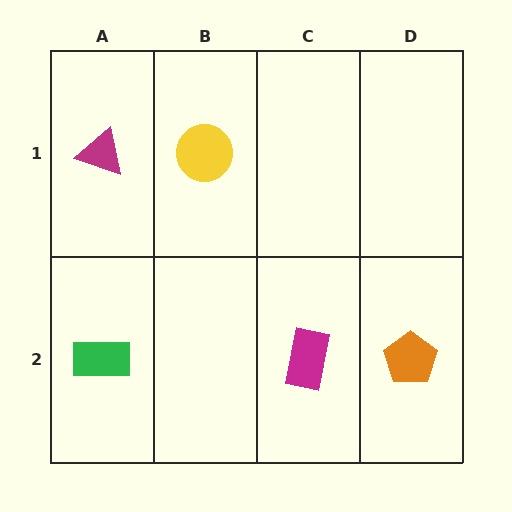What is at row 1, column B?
A yellow circle.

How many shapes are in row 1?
2 shapes.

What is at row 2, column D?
An orange pentagon.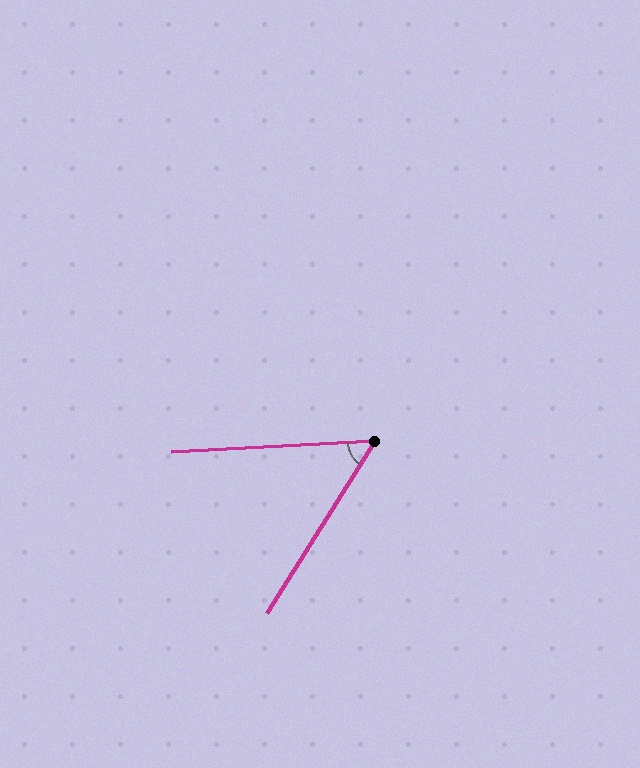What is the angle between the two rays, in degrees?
Approximately 55 degrees.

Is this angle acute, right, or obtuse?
It is acute.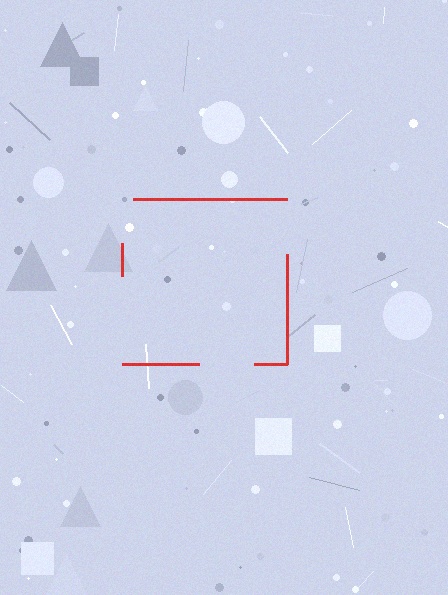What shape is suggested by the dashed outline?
The dashed outline suggests a square.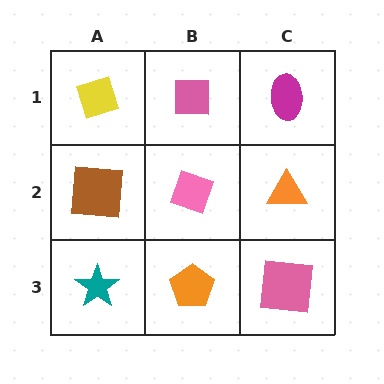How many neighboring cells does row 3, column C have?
2.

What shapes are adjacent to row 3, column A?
A brown square (row 2, column A), an orange pentagon (row 3, column B).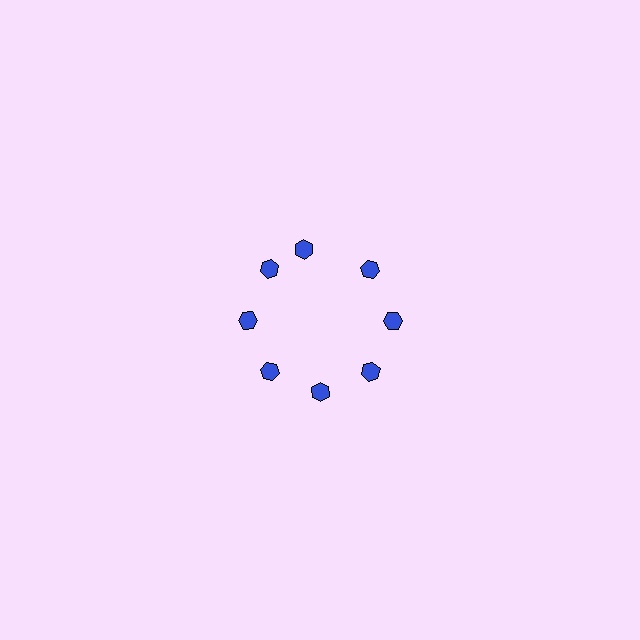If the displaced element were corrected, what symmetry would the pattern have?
It would have 8-fold rotational symmetry — the pattern would map onto itself every 45 degrees.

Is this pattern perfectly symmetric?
No. The 8 blue hexagons are arranged in a ring, but one element near the 12 o'clock position is rotated out of alignment along the ring, breaking the 8-fold rotational symmetry.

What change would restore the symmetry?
The symmetry would be restored by rotating it back into even spacing with its neighbors so that all 8 hexagons sit at equal angles and equal distance from the center.